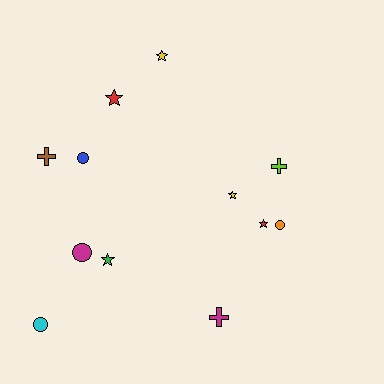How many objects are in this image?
There are 12 objects.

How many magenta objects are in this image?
There are 2 magenta objects.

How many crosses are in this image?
There are 3 crosses.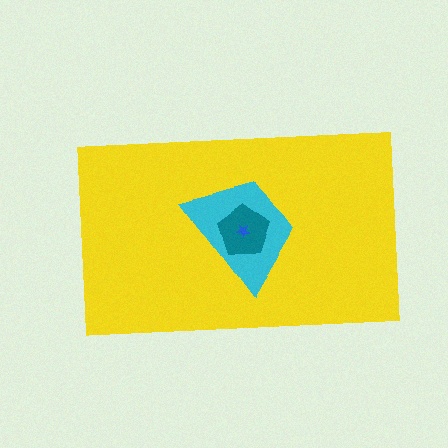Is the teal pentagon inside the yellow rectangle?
Yes.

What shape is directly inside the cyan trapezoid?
The teal pentagon.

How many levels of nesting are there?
4.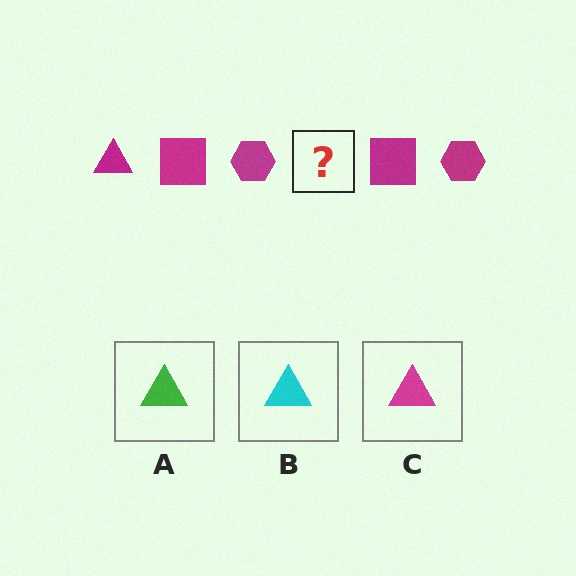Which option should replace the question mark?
Option C.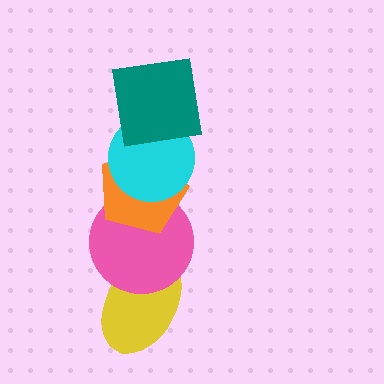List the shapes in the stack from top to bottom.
From top to bottom: the teal square, the cyan circle, the orange pentagon, the pink circle, the yellow ellipse.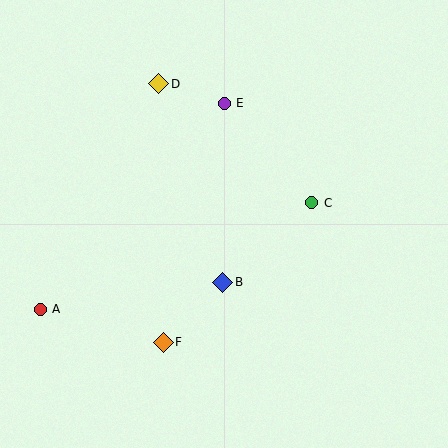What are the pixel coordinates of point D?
Point D is at (159, 84).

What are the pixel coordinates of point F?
Point F is at (163, 342).